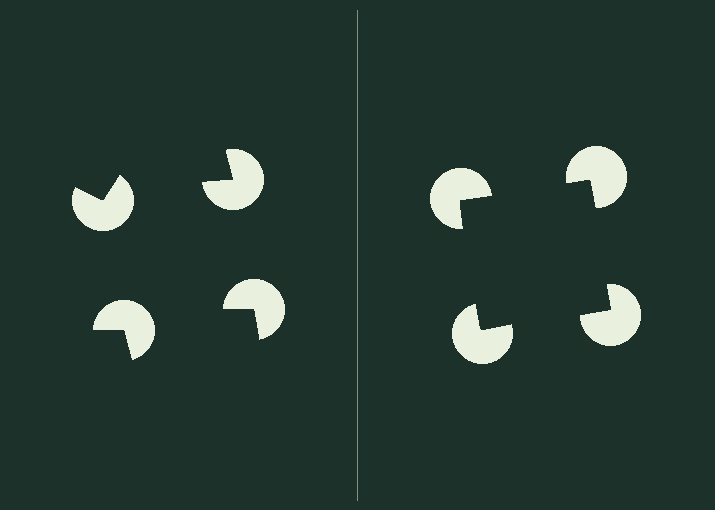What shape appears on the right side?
An illusory square.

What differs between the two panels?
The pac-man discs are positioned identically on both sides; only the wedge orientations differ. On the right they align to a square; on the left they are misaligned.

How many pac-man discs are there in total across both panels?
8 — 4 on each side.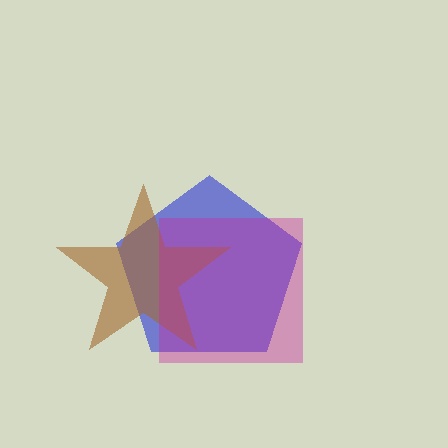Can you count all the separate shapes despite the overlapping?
Yes, there are 3 separate shapes.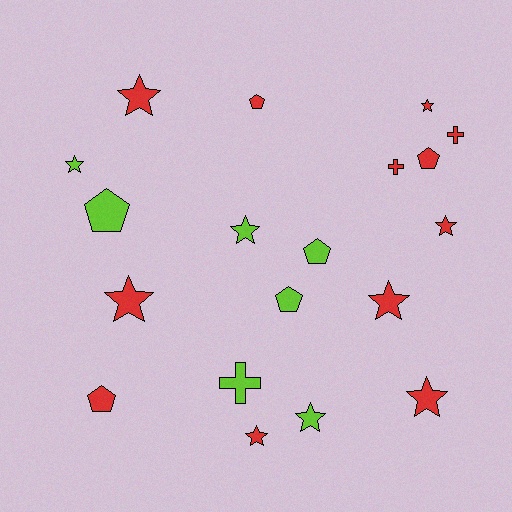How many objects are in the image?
There are 19 objects.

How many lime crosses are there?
There is 1 lime cross.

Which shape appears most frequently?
Star, with 10 objects.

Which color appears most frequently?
Red, with 12 objects.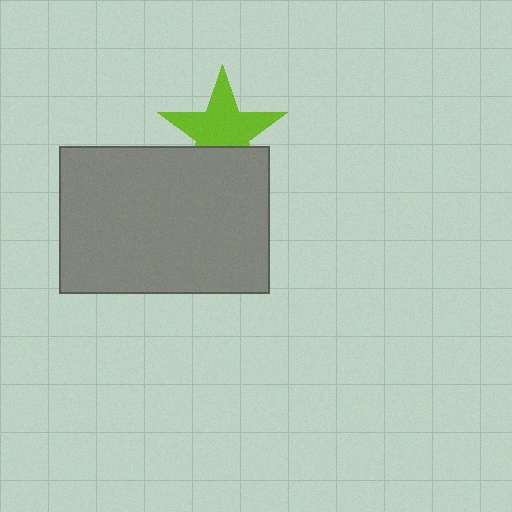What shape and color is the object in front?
The object in front is a gray rectangle.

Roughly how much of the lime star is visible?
Most of it is visible (roughly 68%).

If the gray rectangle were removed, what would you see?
You would see the complete lime star.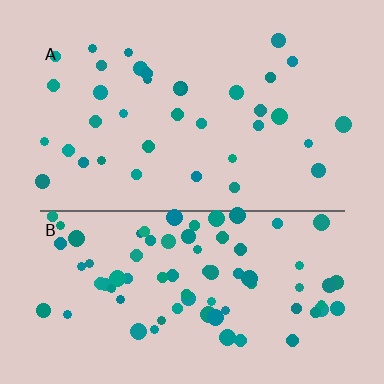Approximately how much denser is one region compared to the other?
Approximately 2.2× — region B over region A.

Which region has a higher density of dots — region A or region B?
B (the bottom).